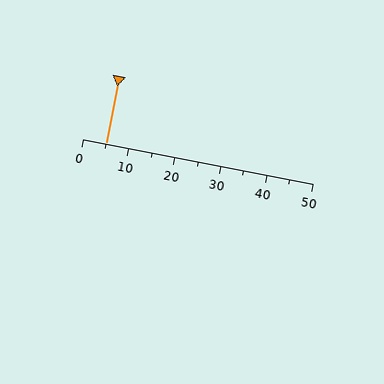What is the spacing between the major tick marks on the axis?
The major ticks are spaced 10 apart.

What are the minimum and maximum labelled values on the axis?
The axis runs from 0 to 50.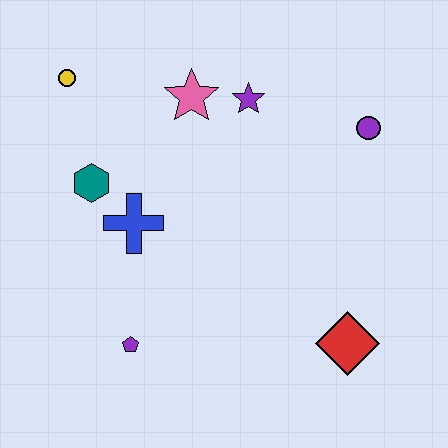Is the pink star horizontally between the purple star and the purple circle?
No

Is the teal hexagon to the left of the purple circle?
Yes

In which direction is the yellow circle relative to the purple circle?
The yellow circle is to the left of the purple circle.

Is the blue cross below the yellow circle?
Yes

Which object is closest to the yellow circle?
The teal hexagon is closest to the yellow circle.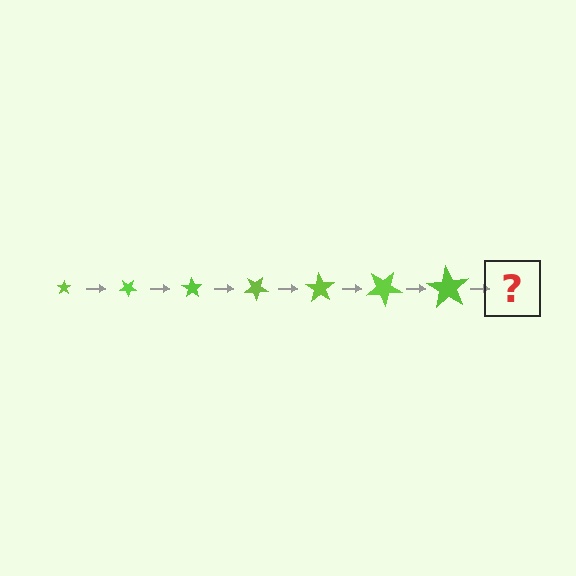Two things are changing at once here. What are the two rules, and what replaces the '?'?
The two rules are that the star grows larger each step and it rotates 35 degrees each step. The '?' should be a star, larger than the previous one and rotated 245 degrees from the start.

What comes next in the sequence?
The next element should be a star, larger than the previous one and rotated 245 degrees from the start.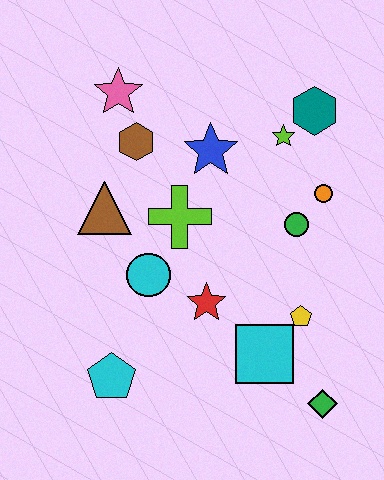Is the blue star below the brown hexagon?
Yes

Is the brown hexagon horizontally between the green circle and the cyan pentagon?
Yes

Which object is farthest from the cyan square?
The pink star is farthest from the cyan square.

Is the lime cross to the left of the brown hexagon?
No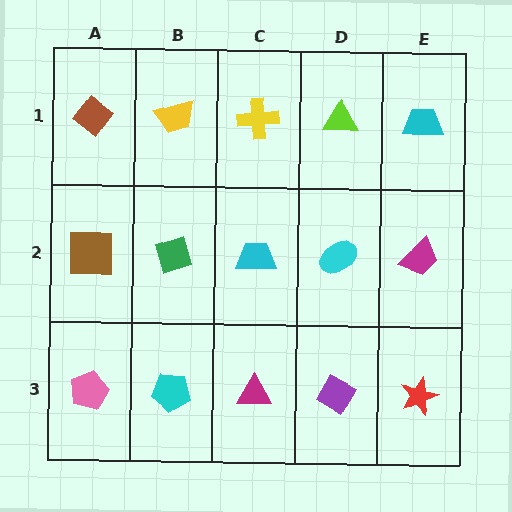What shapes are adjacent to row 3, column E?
A magenta trapezoid (row 2, column E), a purple diamond (row 3, column D).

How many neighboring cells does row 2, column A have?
3.